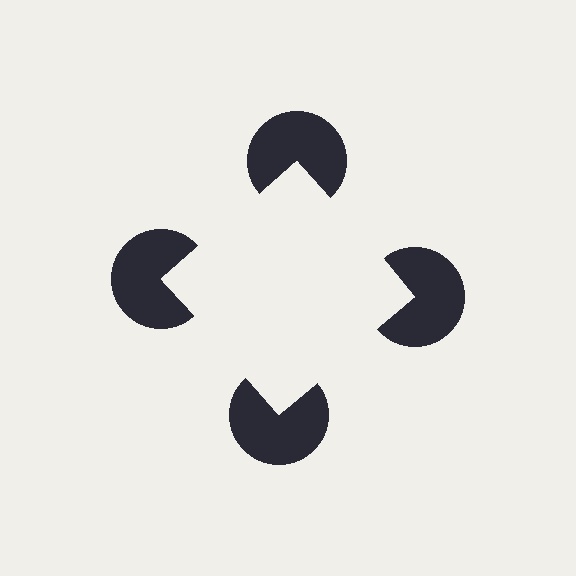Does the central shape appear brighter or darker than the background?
It typically appears slightly brighter than the background, even though no actual brightness change is drawn.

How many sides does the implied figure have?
4 sides.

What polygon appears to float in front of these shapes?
An illusory square — its edges are inferred from the aligned wedge cuts in the pac-man discs, not physically drawn.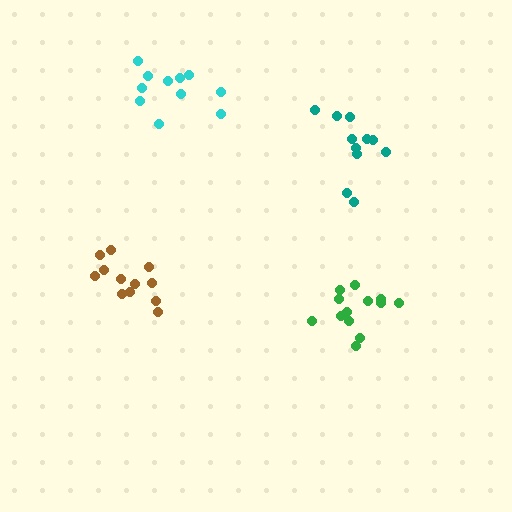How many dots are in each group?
Group 1: 13 dots, Group 2: 11 dots, Group 3: 11 dots, Group 4: 12 dots (47 total).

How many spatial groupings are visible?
There are 4 spatial groupings.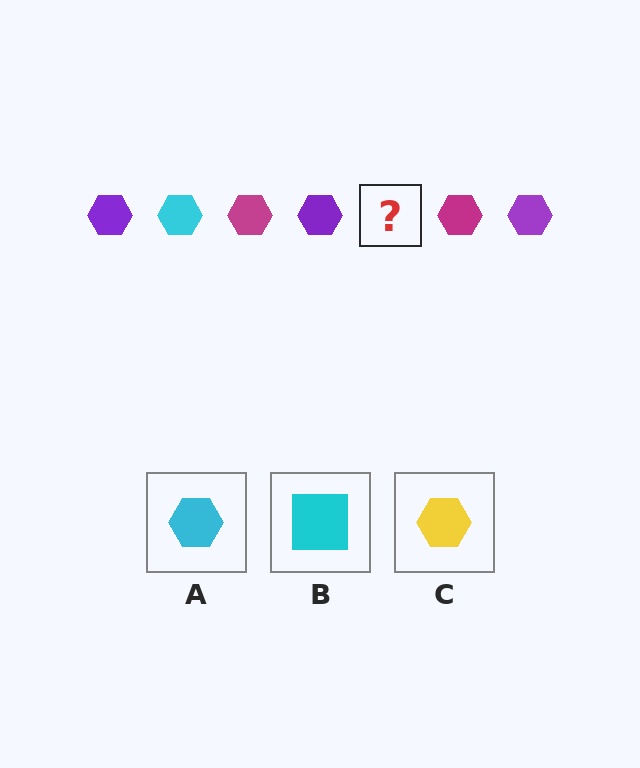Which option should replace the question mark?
Option A.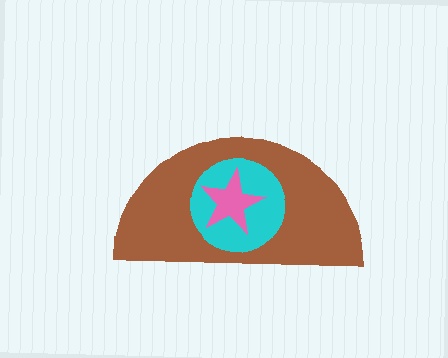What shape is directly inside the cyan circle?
The pink star.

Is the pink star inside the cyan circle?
Yes.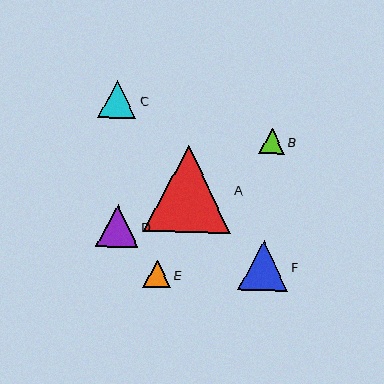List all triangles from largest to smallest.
From largest to smallest: A, F, D, C, E, B.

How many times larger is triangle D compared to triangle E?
Triangle D is approximately 1.5 times the size of triangle E.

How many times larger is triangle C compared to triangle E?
Triangle C is approximately 1.4 times the size of triangle E.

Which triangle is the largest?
Triangle A is the largest with a size of approximately 87 pixels.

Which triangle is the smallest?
Triangle B is the smallest with a size of approximately 25 pixels.